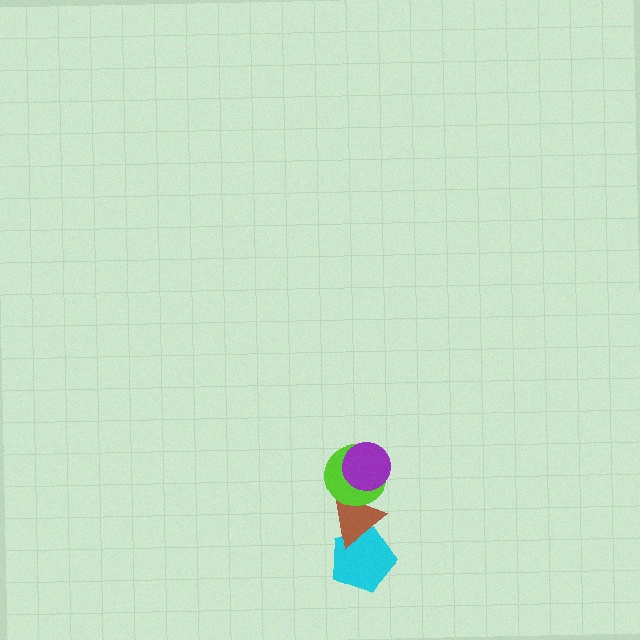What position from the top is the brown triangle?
The brown triangle is 3rd from the top.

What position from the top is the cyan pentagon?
The cyan pentagon is 4th from the top.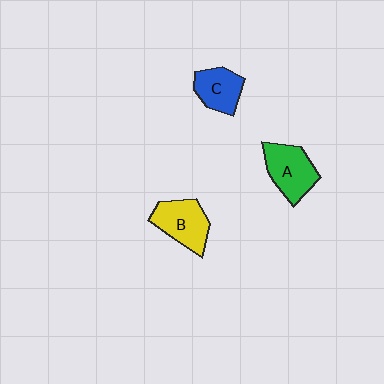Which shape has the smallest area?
Shape C (blue).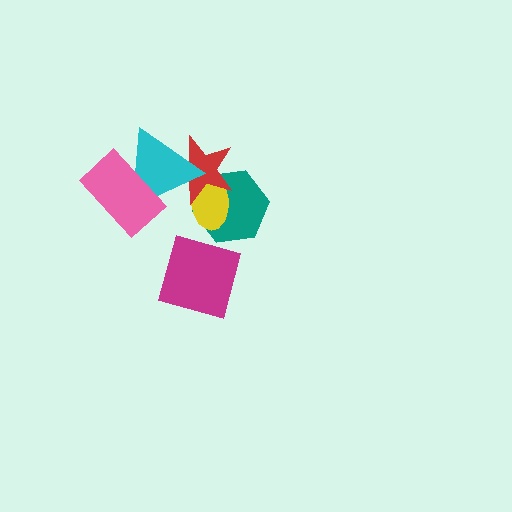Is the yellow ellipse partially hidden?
Yes, it is partially covered by another shape.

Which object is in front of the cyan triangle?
The pink rectangle is in front of the cyan triangle.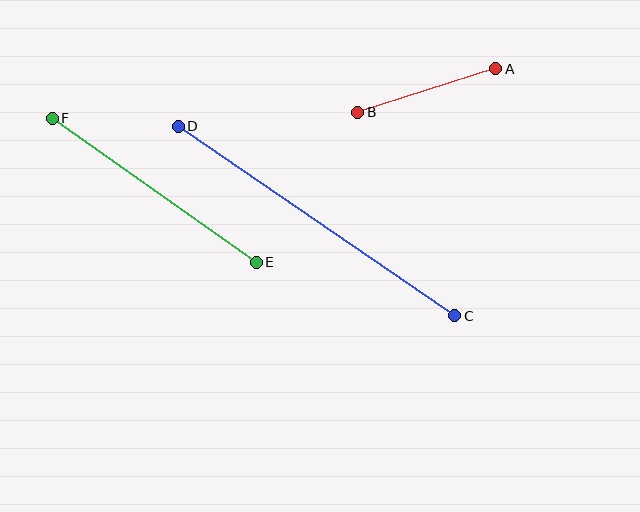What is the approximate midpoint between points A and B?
The midpoint is at approximately (427, 91) pixels.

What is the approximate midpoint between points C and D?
The midpoint is at approximately (316, 221) pixels.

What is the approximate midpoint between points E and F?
The midpoint is at approximately (154, 190) pixels.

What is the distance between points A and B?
The distance is approximately 145 pixels.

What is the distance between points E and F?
The distance is approximately 249 pixels.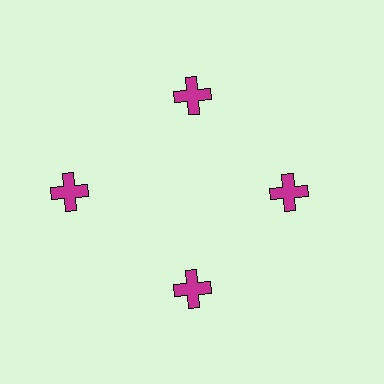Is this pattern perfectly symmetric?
No. The 4 magenta crosses are arranged in a ring, but one element near the 9 o'clock position is pushed outward from the center, breaking the 4-fold rotational symmetry.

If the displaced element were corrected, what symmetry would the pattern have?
It would have 4-fold rotational symmetry — the pattern would map onto itself every 90 degrees.